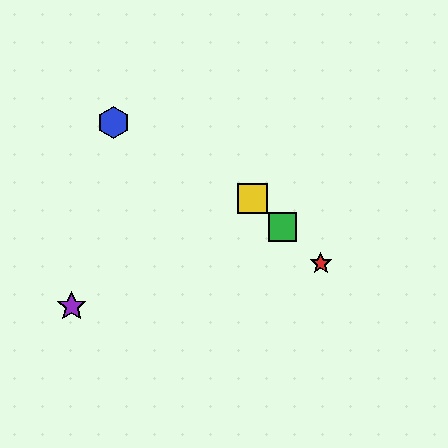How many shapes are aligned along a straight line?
3 shapes (the red star, the green square, the yellow square) are aligned along a straight line.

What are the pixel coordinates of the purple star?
The purple star is at (72, 306).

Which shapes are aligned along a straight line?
The red star, the green square, the yellow square are aligned along a straight line.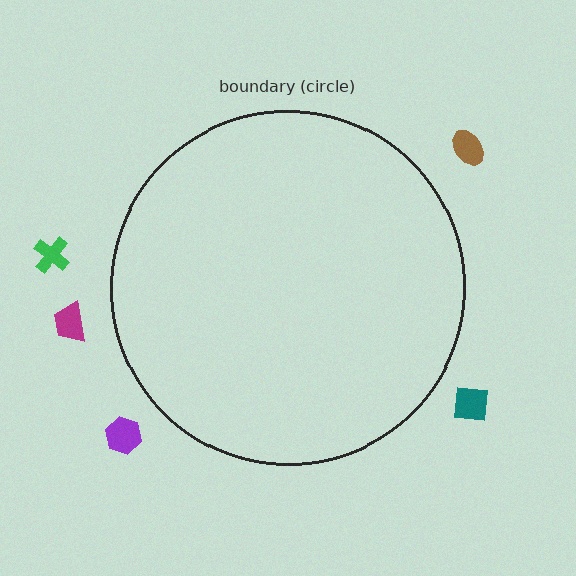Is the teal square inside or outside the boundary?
Outside.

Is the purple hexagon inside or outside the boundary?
Outside.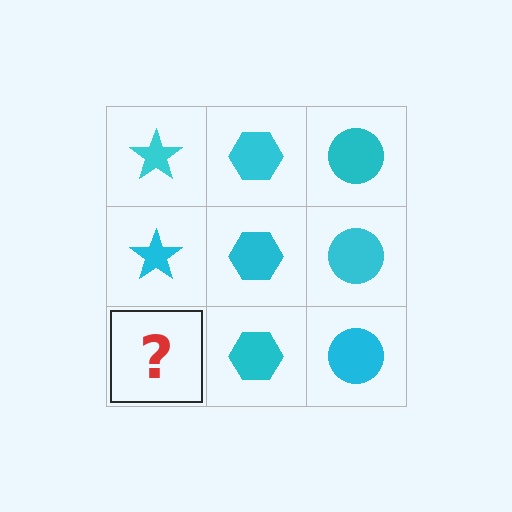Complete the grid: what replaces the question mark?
The question mark should be replaced with a cyan star.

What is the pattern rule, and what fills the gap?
The rule is that each column has a consistent shape. The gap should be filled with a cyan star.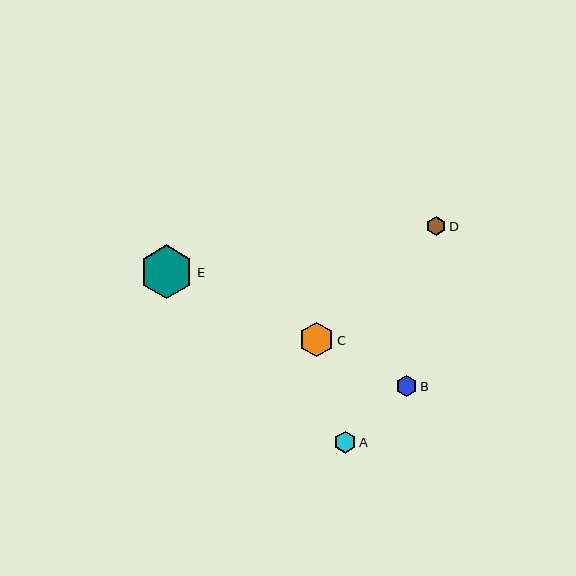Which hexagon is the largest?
Hexagon E is the largest with a size of approximately 54 pixels.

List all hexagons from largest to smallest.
From largest to smallest: E, C, A, B, D.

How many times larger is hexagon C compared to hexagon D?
Hexagon C is approximately 1.8 times the size of hexagon D.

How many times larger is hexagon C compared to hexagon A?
Hexagon C is approximately 1.6 times the size of hexagon A.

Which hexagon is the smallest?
Hexagon D is the smallest with a size of approximately 20 pixels.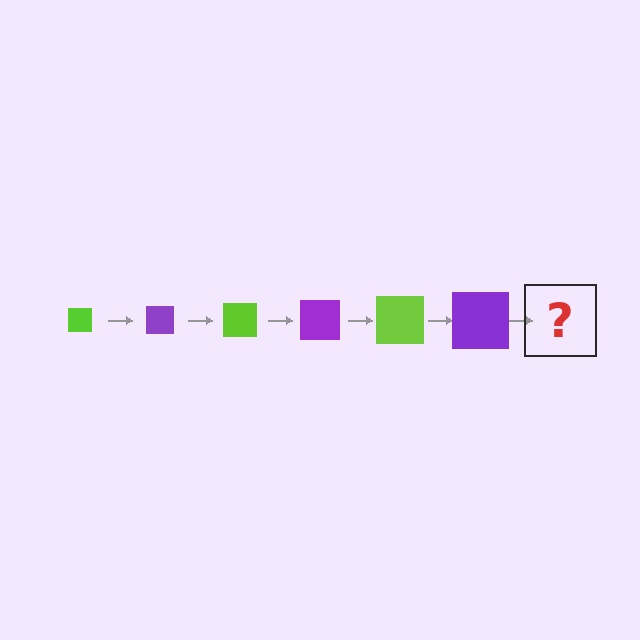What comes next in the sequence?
The next element should be a lime square, larger than the previous one.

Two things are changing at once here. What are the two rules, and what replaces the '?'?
The two rules are that the square grows larger each step and the color cycles through lime and purple. The '?' should be a lime square, larger than the previous one.